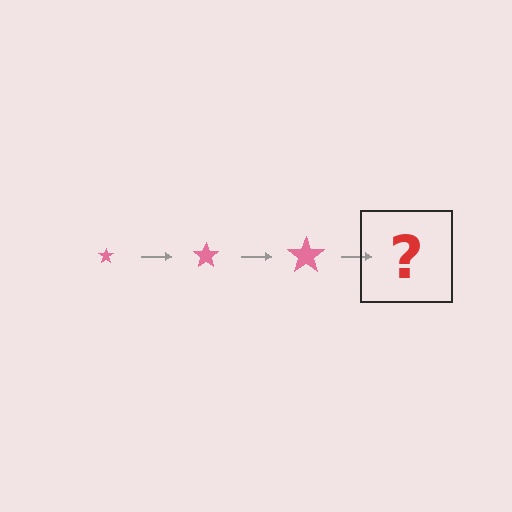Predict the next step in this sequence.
The next step is a pink star, larger than the previous one.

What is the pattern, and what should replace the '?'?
The pattern is that the star gets progressively larger each step. The '?' should be a pink star, larger than the previous one.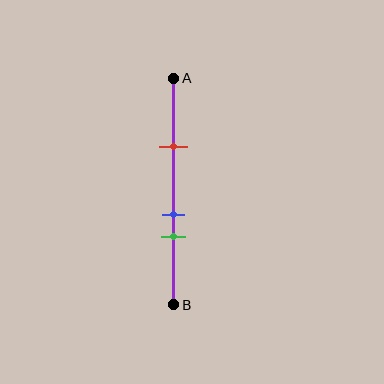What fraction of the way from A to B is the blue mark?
The blue mark is approximately 60% (0.6) of the way from A to B.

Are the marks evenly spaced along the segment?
No, the marks are not evenly spaced.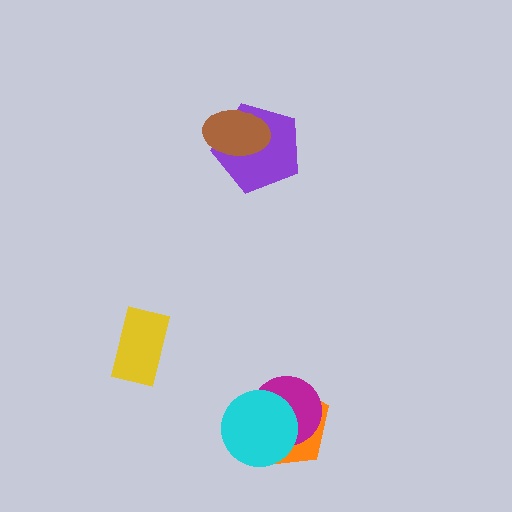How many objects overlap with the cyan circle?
2 objects overlap with the cyan circle.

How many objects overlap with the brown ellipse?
1 object overlaps with the brown ellipse.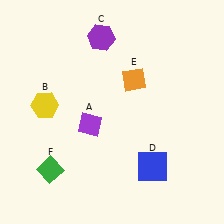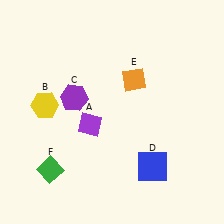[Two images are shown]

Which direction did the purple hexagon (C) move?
The purple hexagon (C) moved down.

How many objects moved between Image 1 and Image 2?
1 object moved between the two images.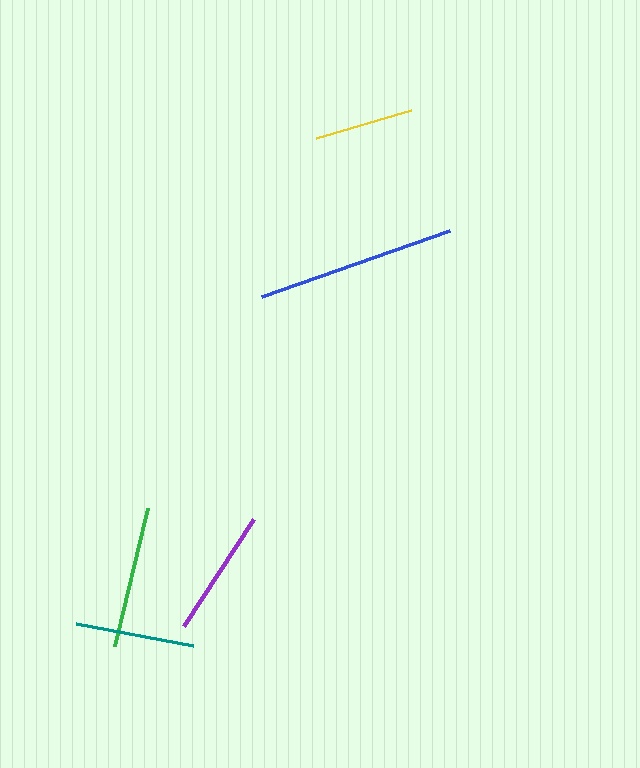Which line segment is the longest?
The blue line is the longest at approximately 200 pixels.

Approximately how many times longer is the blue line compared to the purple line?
The blue line is approximately 1.6 times the length of the purple line.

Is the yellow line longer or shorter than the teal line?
The teal line is longer than the yellow line.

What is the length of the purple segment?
The purple segment is approximately 127 pixels long.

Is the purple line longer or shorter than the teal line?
The purple line is longer than the teal line.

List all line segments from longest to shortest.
From longest to shortest: blue, green, purple, teal, yellow.